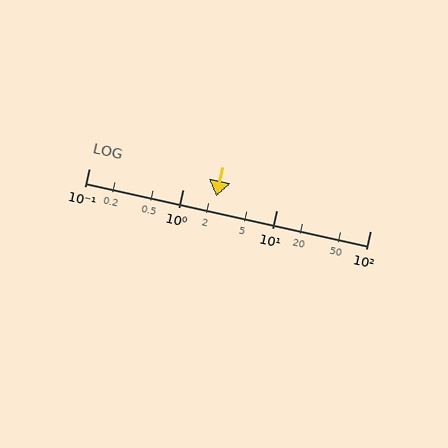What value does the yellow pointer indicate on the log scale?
The pointer indicates approximately 2.3.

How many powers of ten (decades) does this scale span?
The scale spans 3 decades, from 0.1 to 100.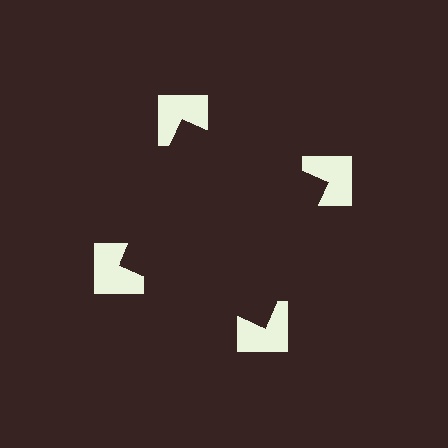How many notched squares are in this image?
There are 4 — one at each vertex of the illusory square.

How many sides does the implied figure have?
4 sides.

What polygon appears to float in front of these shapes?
An illusory square — its edges are inferred from the aligned wedge cuts in the notched squares, not physically drawn.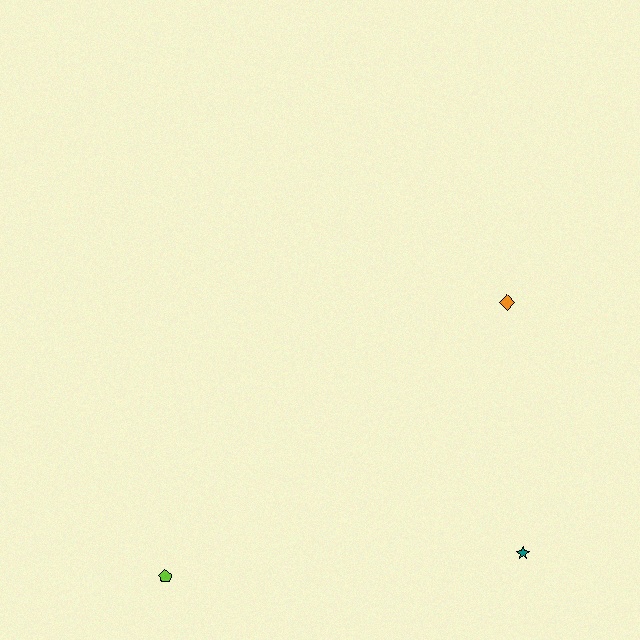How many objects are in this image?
There are 3 objects.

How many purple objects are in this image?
There are no purple objects.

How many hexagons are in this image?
There are no hexagons.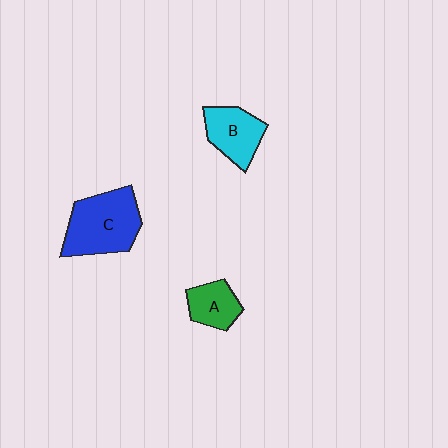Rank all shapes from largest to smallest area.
From largest to smallest: C (blue), B (cyan), A (green).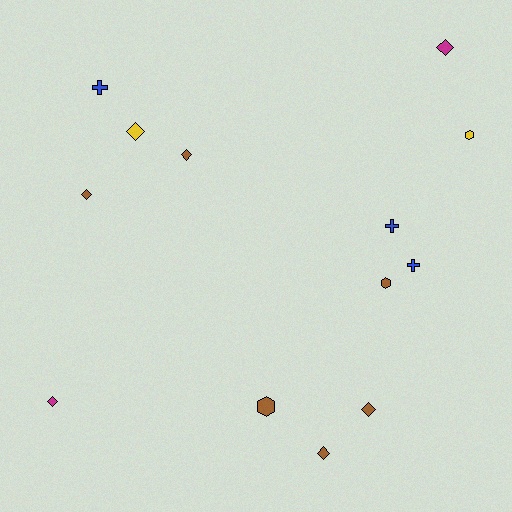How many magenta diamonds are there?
There are 2 magenta diamonds.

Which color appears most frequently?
Brown, with 6 objects.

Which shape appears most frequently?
Diamond, with 7 objects.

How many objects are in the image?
There are 13 objects.